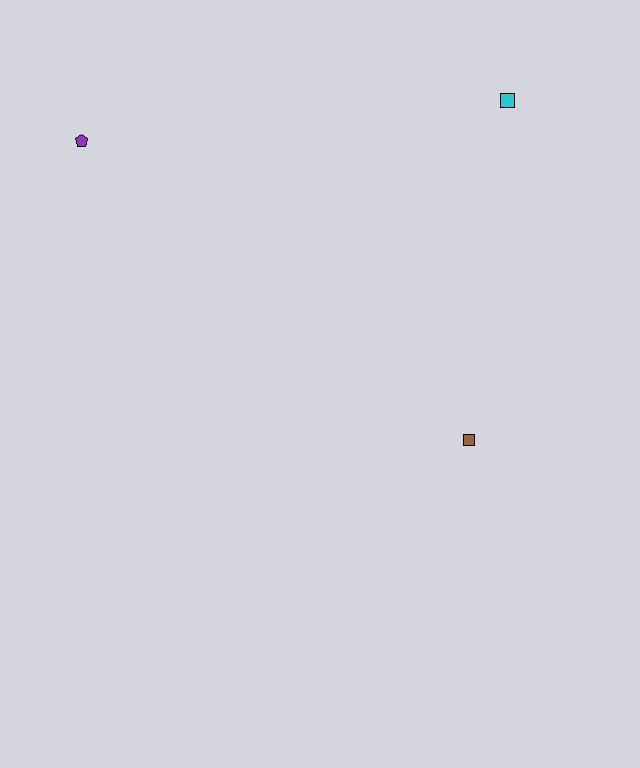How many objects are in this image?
There are 3 objects.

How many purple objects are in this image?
There is 1 purple object.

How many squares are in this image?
There are 2 squares.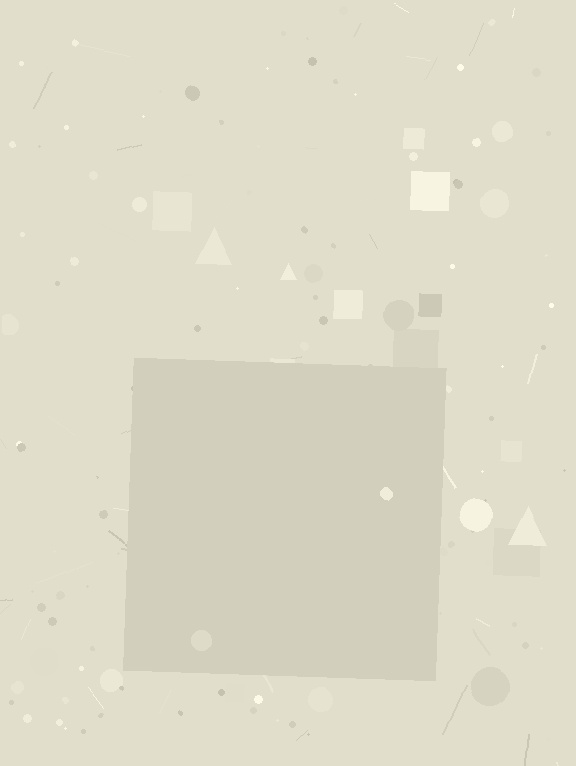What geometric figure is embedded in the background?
A square is embedded in the background.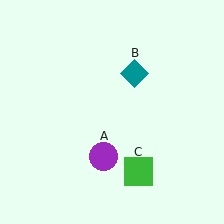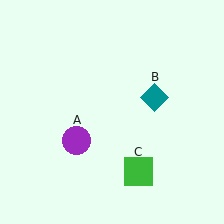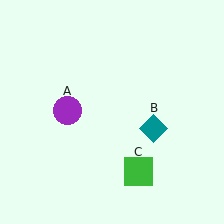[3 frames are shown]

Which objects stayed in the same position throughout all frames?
Green square (object C) remained stationary.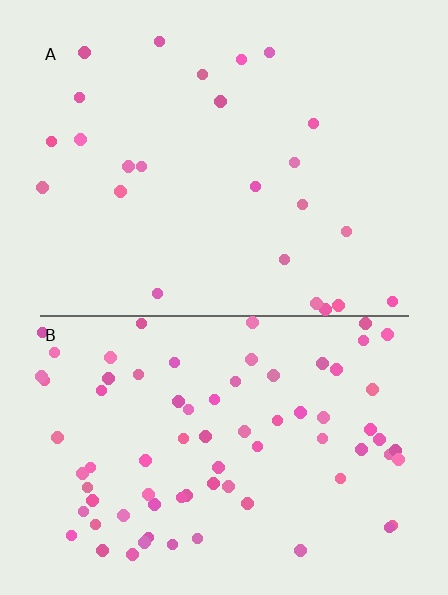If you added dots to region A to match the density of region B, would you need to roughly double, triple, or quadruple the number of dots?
Approximately triple.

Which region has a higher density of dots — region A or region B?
B (the bottom).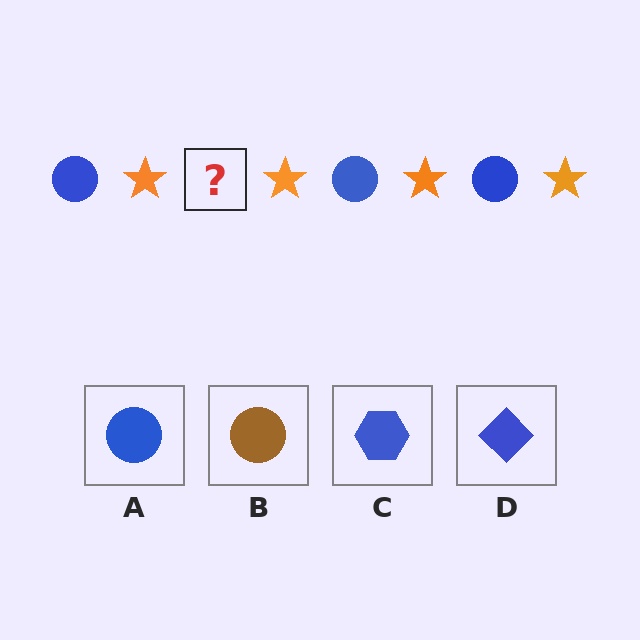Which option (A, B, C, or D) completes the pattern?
A.